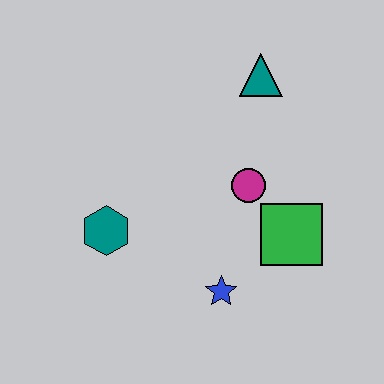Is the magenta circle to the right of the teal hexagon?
Yes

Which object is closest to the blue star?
The green square is closest to the blue star.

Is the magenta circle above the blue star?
Yes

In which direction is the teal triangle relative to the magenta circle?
The teal triangle is above the magenta circle.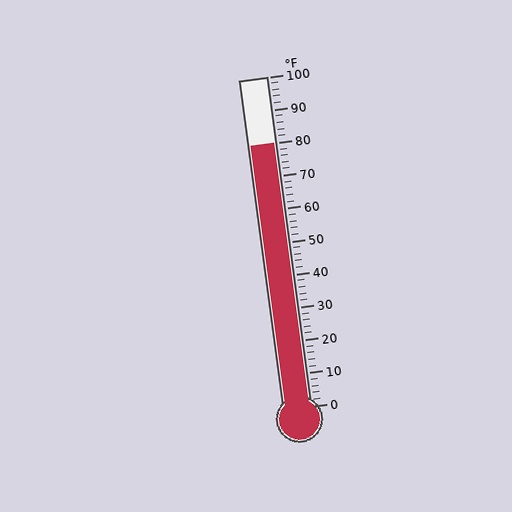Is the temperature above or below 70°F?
The temperature is above 70°F.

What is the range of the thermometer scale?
The thermometer scale ranges from 0°F to 100°F.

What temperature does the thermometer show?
The thermometer shows approximately 80°F.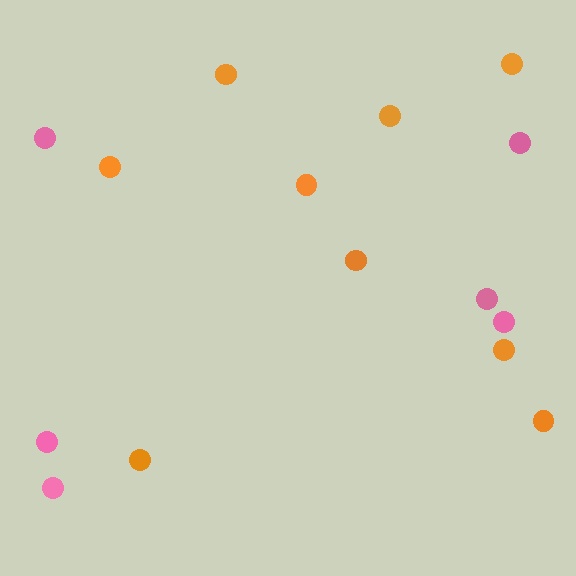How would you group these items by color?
There are 2 groups: one group of orange circles (9) and one group of pink circles (6).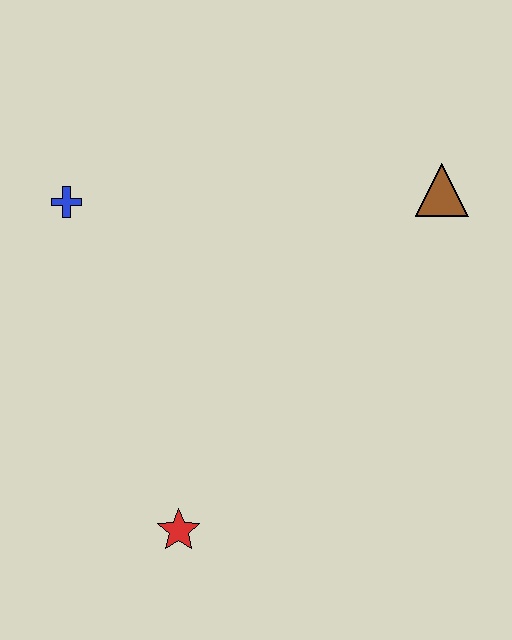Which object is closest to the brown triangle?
The blue cross is closest to the brown triangle.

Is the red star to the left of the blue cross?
No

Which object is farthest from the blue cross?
The brown triangle is farthest from the blue cross.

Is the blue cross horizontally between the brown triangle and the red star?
No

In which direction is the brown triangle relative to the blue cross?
The brown triangle is to the right of the blue cross.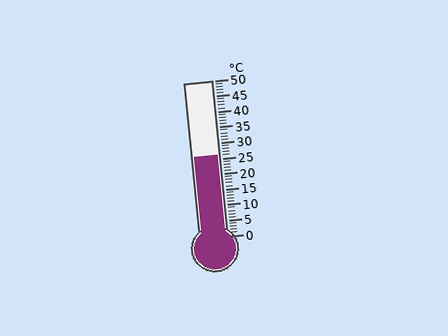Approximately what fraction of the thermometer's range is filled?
The thermometer is filled to approximately 50% of its range.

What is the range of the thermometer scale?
The thermometer scale ranges from 0°C to 50°C.